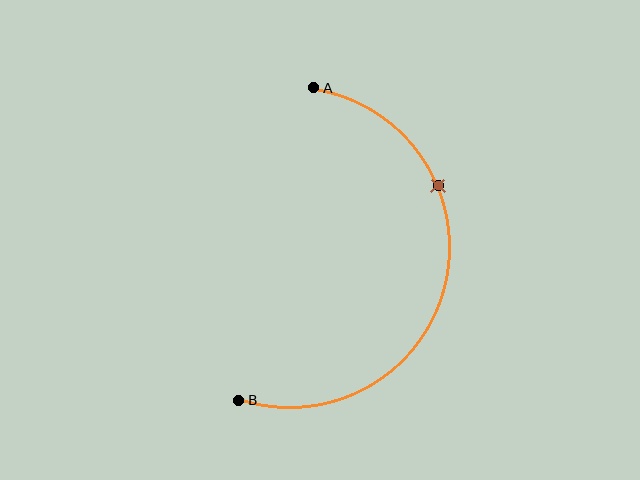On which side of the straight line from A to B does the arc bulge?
The arc bulges to the right of the straight line connecting A and B.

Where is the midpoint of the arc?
The arc midpoint is the point on the curve farthest from the straight line joining A and B. It sits to the right of that line.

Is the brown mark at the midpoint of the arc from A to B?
No. The brown mark lies on the arc but is closer to endpoint A. The arc midpoint would be at the point on the curve equidistant along the arc from both A and B.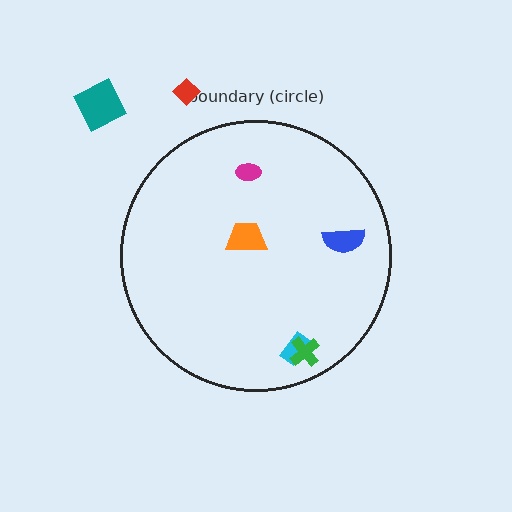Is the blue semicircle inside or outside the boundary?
Inside.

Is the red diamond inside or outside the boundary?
Outside.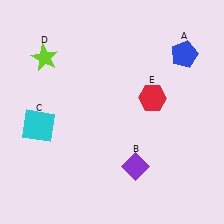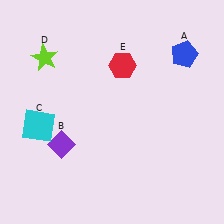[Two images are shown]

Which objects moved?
The objects that moved are: the purple diamond (B), the red hexagon (E).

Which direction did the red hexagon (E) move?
The red hexagon (E) moved up.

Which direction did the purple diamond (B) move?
The purple diamond (B) moved left.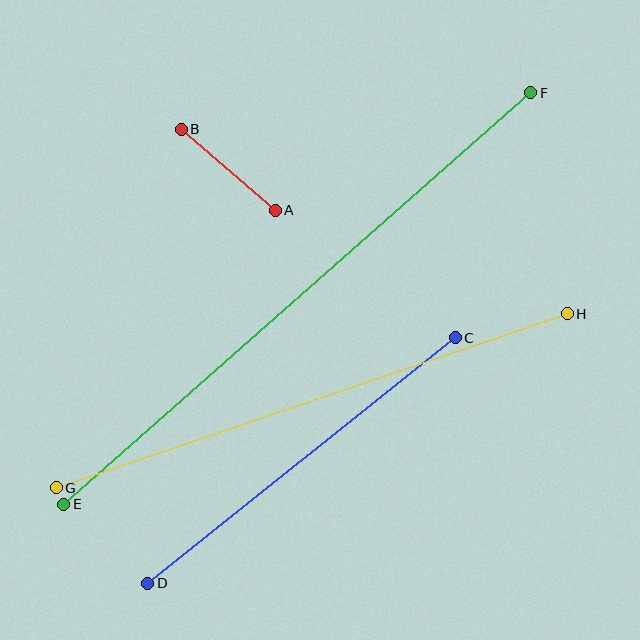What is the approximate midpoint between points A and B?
The midpoint is at approximately (228, 170) pixels.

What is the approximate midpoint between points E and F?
The midpoint is at approximately (297, 299) pixels.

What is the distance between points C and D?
The distance is approximately 393 pixels.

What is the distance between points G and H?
The distance is approximately 540 pixels.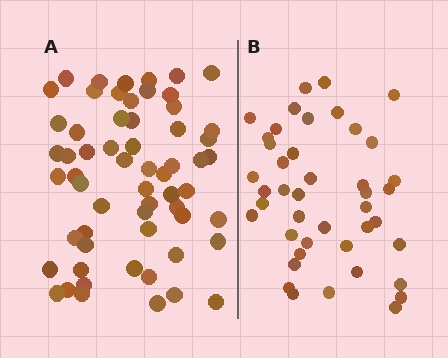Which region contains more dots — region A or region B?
Region A (the left region) has more dots.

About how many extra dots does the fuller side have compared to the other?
Region A has approximately 15 more dots than region B.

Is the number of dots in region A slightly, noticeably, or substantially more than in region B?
Region A has noticeably more, but not dramatically so. The ratio is roughly 1.4 to 1.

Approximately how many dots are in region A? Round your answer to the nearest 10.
About 60 dots.